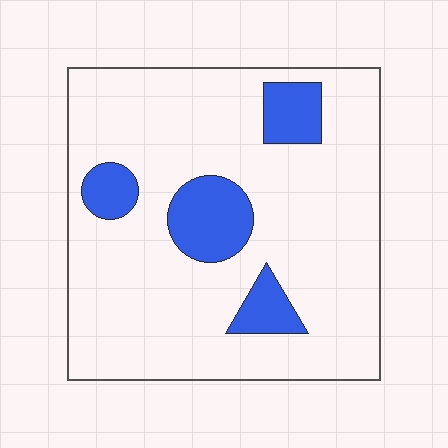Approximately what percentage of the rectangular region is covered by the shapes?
Approximately 15%.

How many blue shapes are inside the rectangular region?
4.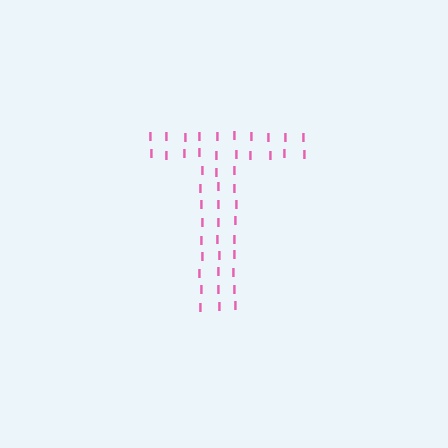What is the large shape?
The large shape is the letter T.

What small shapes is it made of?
It is made of small letter I's.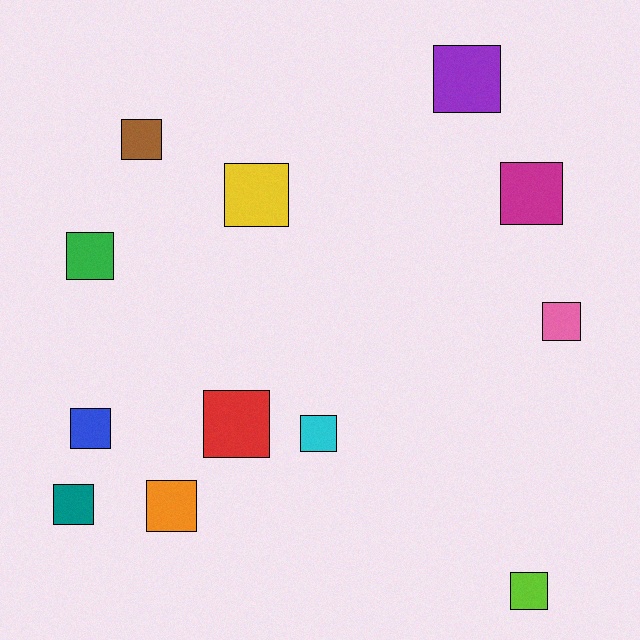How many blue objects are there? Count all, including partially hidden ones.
There is 1 blue object.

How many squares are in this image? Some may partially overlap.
There are 12 squares.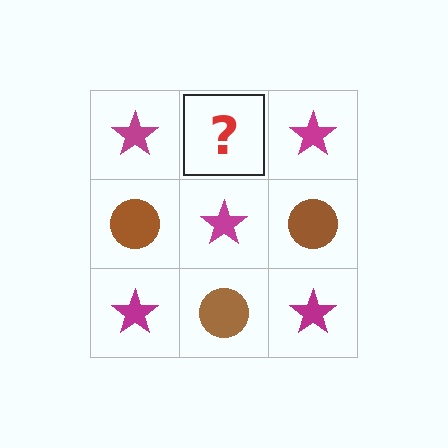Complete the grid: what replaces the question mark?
The question mark should be replaced with a brown circle.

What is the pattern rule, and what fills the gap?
The rule is that it alternates magenta star and brown circle in a checkerboard pattern. The gap should be filled with a brown circle.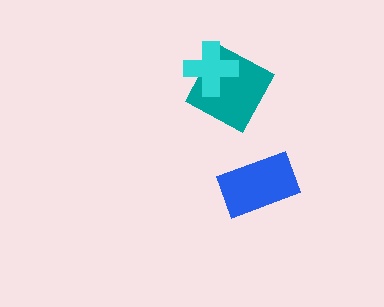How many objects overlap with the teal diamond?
1 object overlaps with the teal diamond.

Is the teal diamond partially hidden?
Yes, it is partially covered by another shape.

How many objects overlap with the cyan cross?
1 object overlaps with the cyan cross.